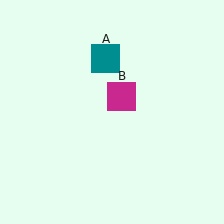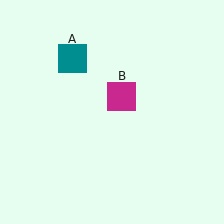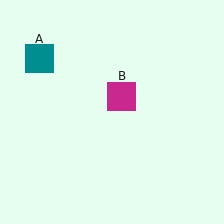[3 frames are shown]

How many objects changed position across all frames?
1 object changed position: teal square (object A).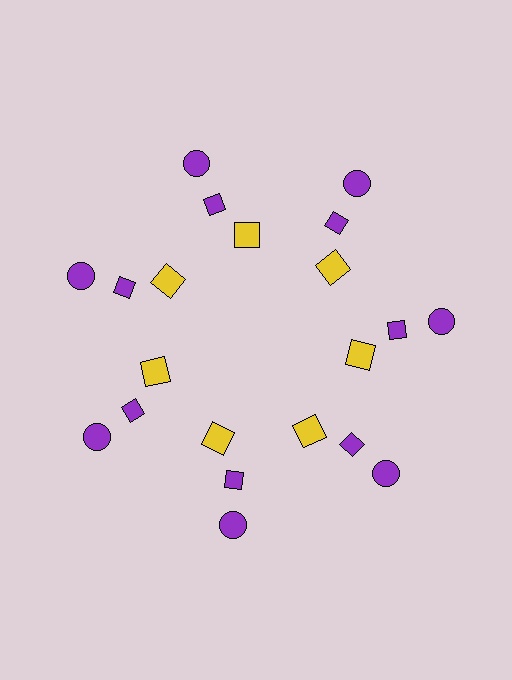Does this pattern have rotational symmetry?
Yes, this pattern has 7-fold rotational symmetry. It looks the same after rotating 51 degrees around the center.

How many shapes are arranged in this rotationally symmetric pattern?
There are 21 shapes, arranged in 7 groups of 3.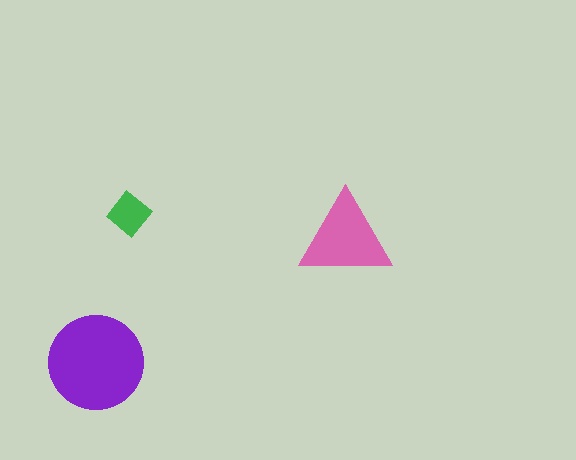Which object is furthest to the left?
The purple circle is leftmost.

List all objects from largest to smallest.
The purple circle, the pink triangle, the green diamond.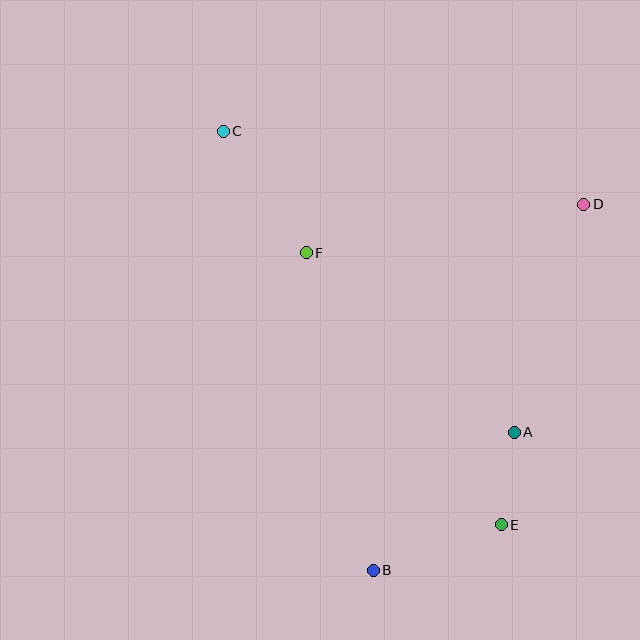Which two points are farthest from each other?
Points C and E are farthest from each other.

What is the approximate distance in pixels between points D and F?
The distance between D and F is approximately 281 pixels.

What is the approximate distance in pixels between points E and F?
The distance between E and F is approximately 335 pixels.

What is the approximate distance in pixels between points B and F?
The distance between B and F is approximately 324 pixels.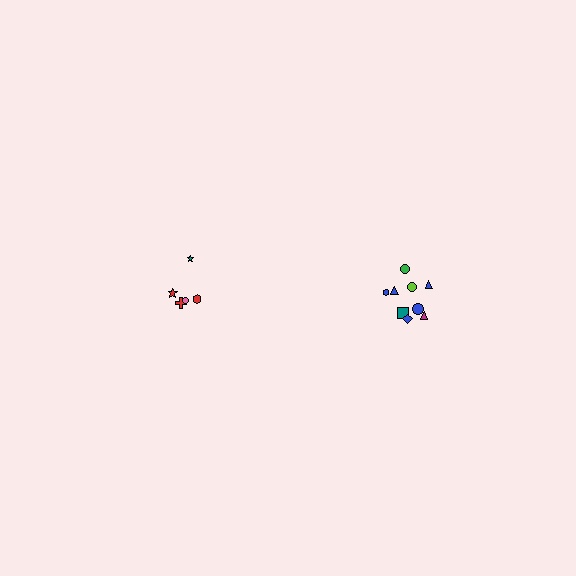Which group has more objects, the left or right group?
The right group.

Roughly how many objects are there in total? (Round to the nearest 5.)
Roughly 15 objects in total.